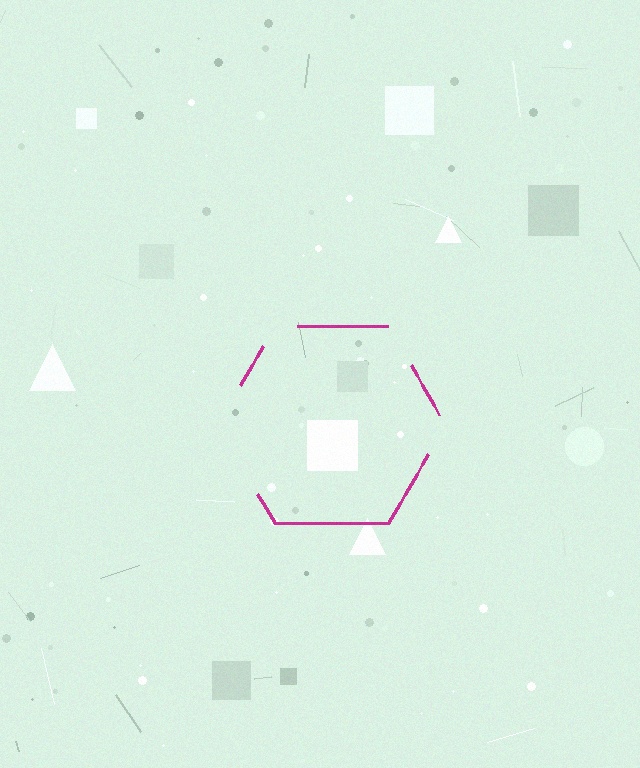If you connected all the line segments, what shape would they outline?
They would outline a hexagon.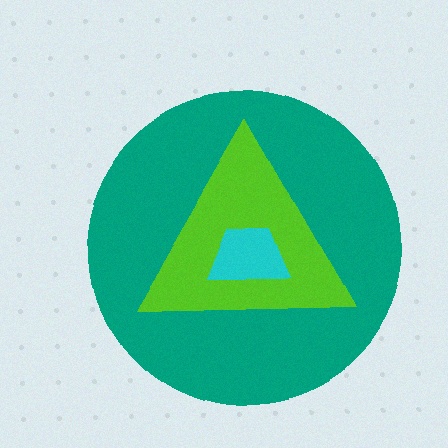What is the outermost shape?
The teal circle.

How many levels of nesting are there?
3.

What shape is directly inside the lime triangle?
The cyan trapezoid.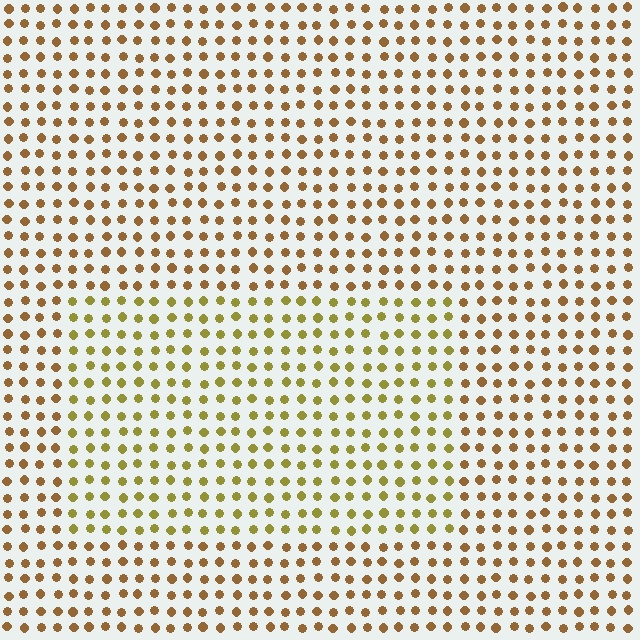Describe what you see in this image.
The image is filled with small brown elements in a uniform arrangement. A rectangle-shaped region is visible where the elements are tinted to a slightly different hue, forming a subtle color boundary.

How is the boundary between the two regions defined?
The boundary is defined purely by a slight shift in hue (about 28 degrees). Spacing, size, and orientation are identical on both sides.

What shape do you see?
I see a rectangle.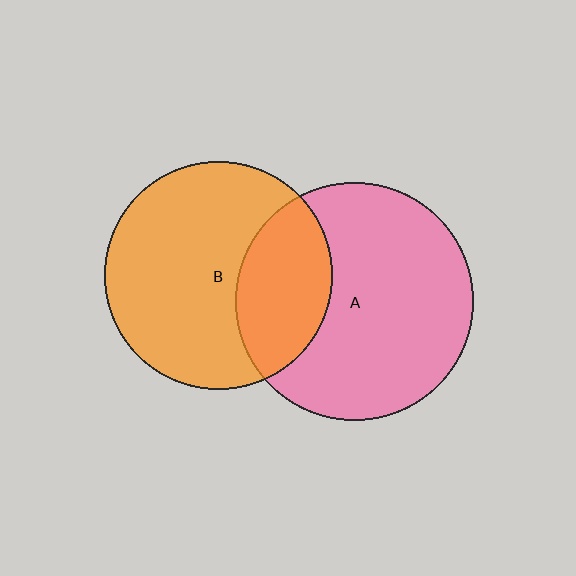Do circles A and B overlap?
Yes.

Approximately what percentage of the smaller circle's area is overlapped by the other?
Approximately 30%.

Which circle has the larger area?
Circle A (pink).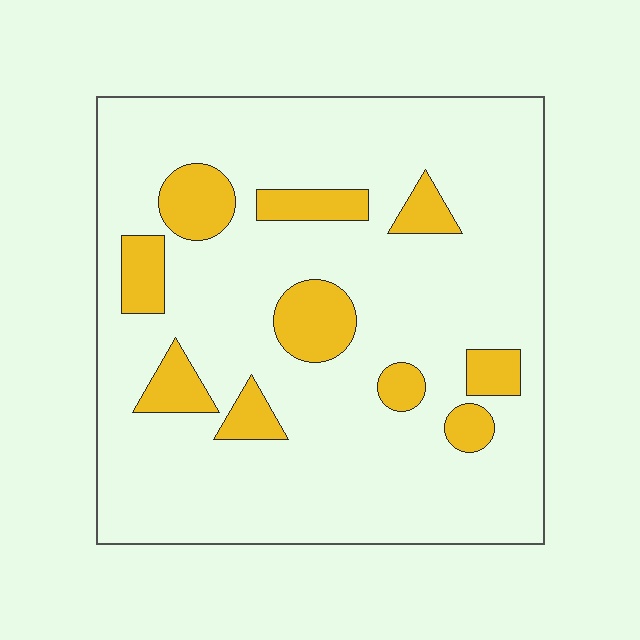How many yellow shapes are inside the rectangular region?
10.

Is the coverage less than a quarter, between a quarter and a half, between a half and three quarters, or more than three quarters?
Less than a quarter.